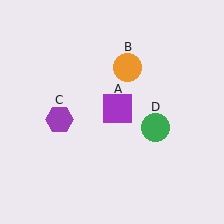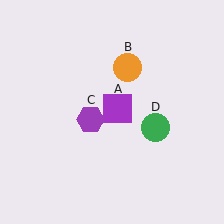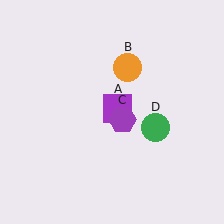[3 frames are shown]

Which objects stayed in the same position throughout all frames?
Purple square (object A) and orange circle (object B) and green circle (object D) remained stationary.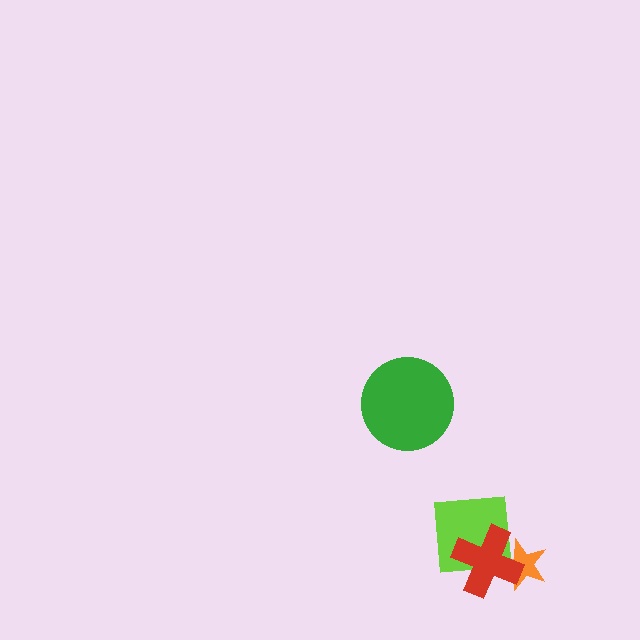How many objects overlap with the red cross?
2 objects overlap with the red cross.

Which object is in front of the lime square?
The red cross is in front of the lime square.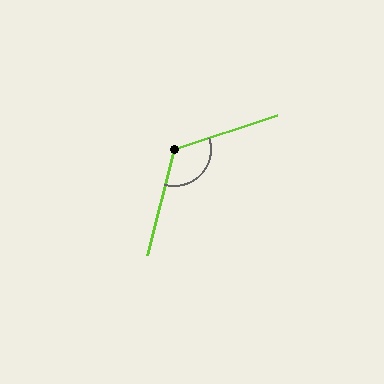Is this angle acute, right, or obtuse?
It is obtuse.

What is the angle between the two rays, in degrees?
Approximately 123 degrees.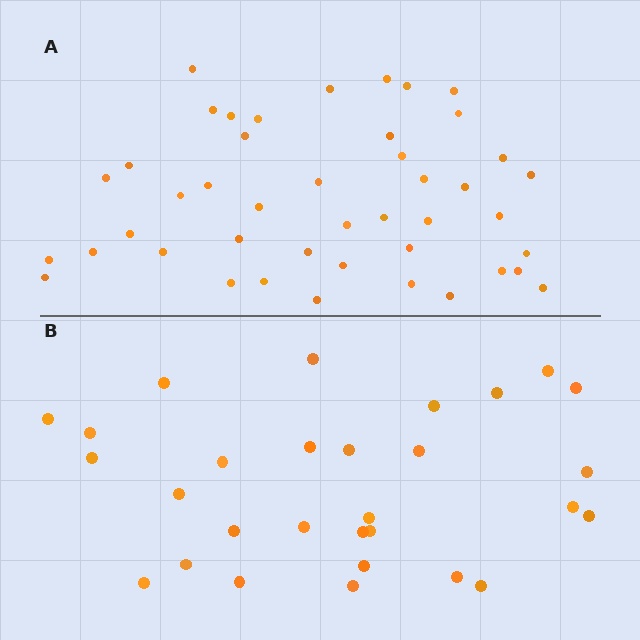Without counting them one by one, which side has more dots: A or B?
Region A (the top region) has more dots.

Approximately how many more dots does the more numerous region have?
Region A has approximately 15 more dots than region B.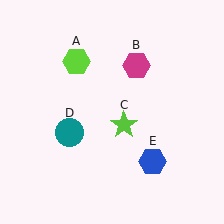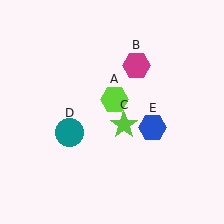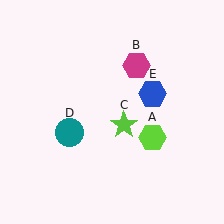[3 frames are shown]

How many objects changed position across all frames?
2 objects changed position: lime hexagon (object A), blue hexagon (object E).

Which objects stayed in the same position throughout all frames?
Magenta hexagon (object B) and lime star (object C) and teal circle (object D) remained stationary.